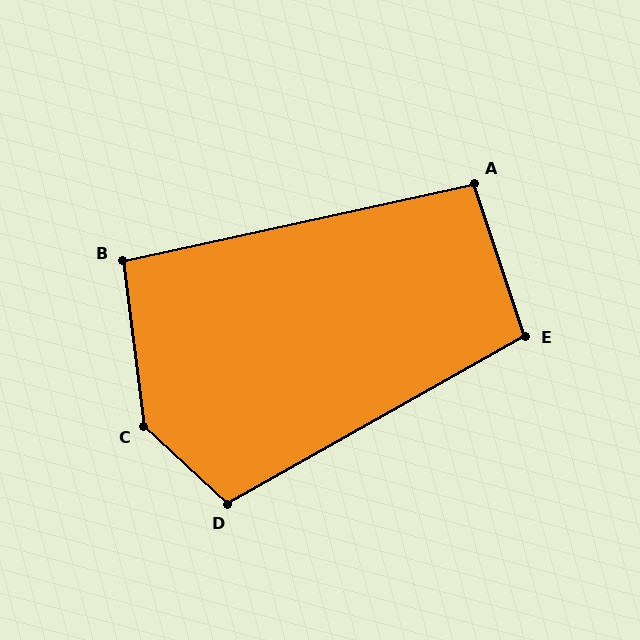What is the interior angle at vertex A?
Approximately 96 degrees (obtuse).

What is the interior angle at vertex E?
Approximately 101 degrees (obtuse).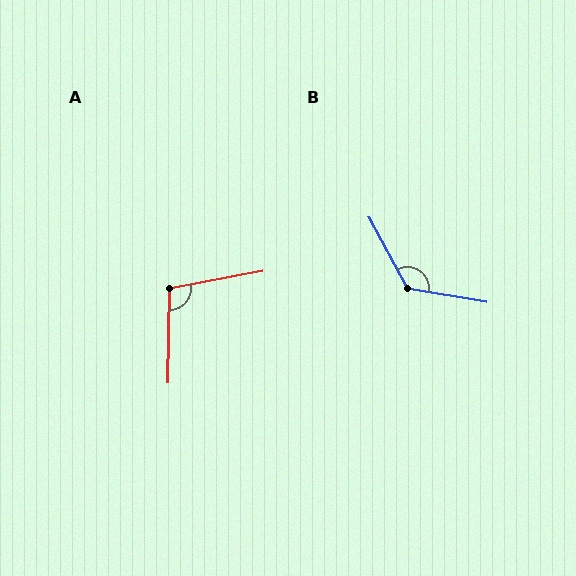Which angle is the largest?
B, at approximately 128 degrees.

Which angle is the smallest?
A, at approximately 102 degrees.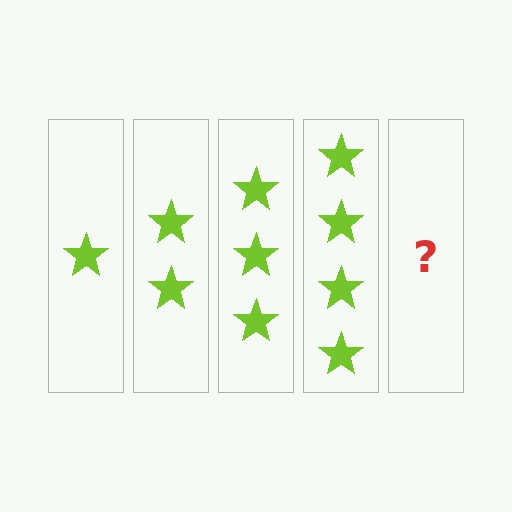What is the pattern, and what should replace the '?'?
The pattern is that each step adds one more star. The '?' should be 5 stars.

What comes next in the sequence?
The next element should be 5 stars.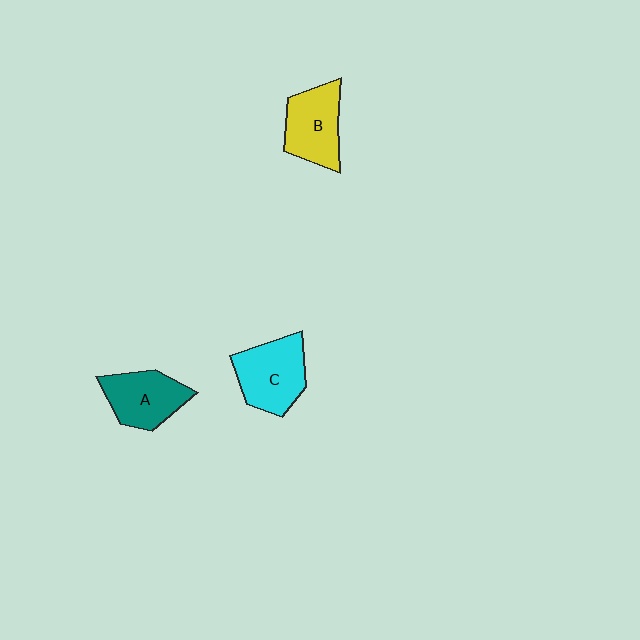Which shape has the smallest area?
Shape A (teal).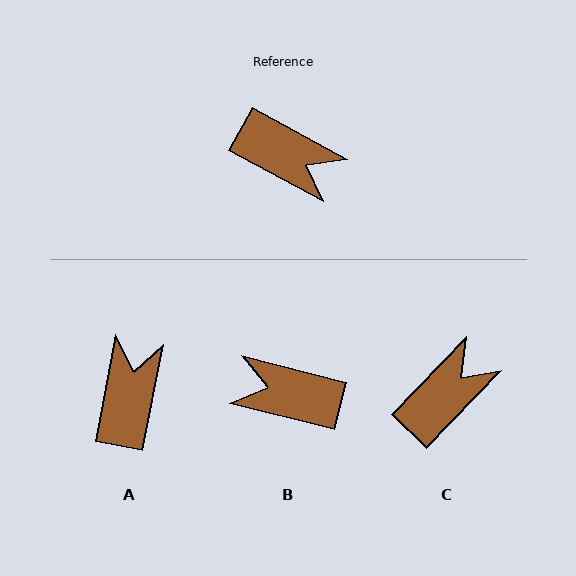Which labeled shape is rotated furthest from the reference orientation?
B, about 166 degrees away.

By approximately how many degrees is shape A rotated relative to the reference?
Approximately 108 degrees counter-clockwise.